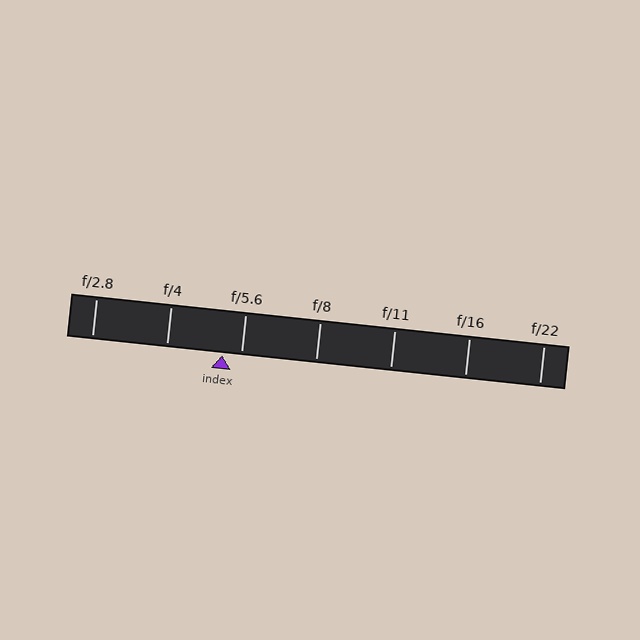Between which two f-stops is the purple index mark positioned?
The index mark is between f/4 and f/5.6.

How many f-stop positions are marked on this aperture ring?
There are 7 f-stop positions marked.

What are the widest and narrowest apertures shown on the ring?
The widest aperture shown is f/2.8 and the narrowest is f/22.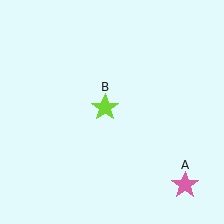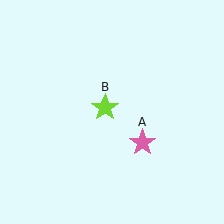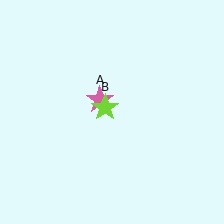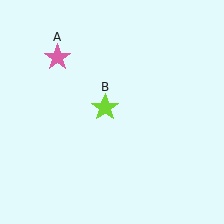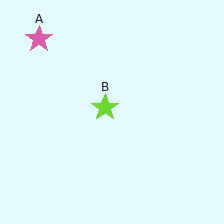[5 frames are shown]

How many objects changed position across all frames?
1 object changed position: pink star (object A).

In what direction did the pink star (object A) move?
The pink star (object A) moved up and to the left.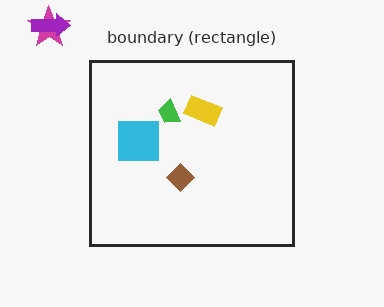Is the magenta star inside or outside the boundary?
Outside.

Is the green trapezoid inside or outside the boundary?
Inside.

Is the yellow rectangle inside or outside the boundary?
Inside.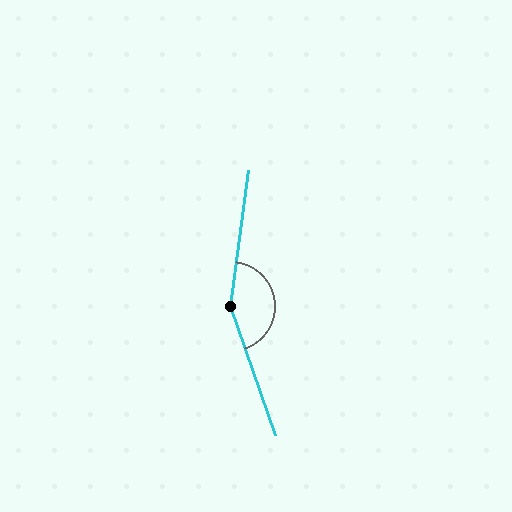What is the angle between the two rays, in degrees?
Approximately 154 degrees.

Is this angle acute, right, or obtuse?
It is obtuse.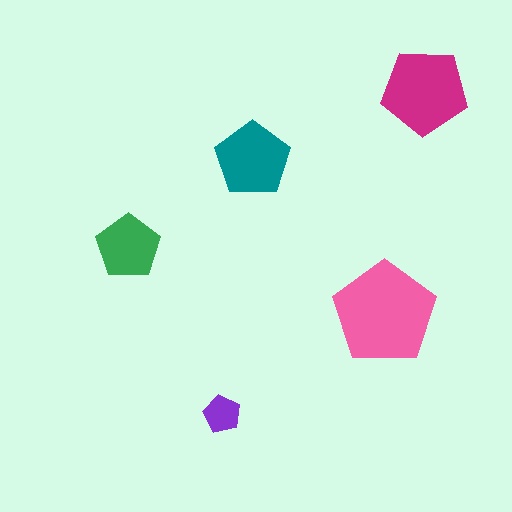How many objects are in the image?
There are 5 objects in the image.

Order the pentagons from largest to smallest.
the pink one, the magenta one, the teal one, the green one, the purple one.